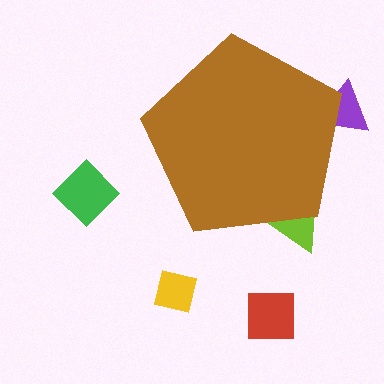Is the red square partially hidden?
No, the red square is fully visible.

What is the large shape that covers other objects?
A brown pentagon.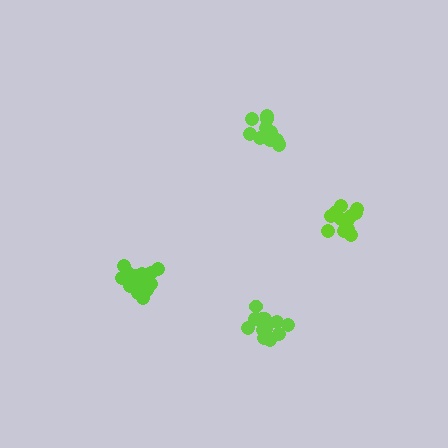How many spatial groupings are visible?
There are 4 spatial groupings.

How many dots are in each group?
Group 1: 13 dots, Group 2: 15 dots, Group 3: 19 dots, Group 4: 14 dots (61 total).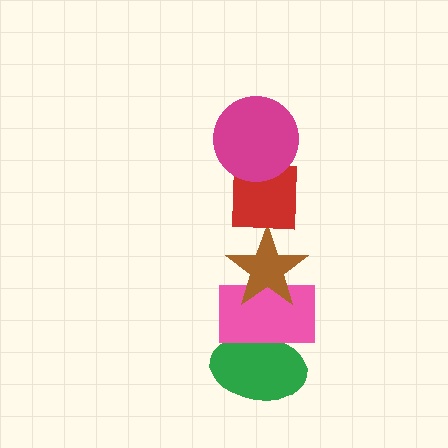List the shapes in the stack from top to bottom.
From top to bottom: the magenta circle, the red square, the brown star, the pink rectangle, the green ellipse.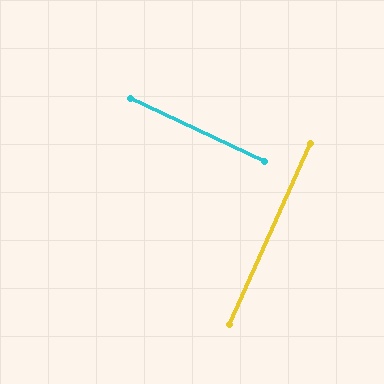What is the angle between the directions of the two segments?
Approximately 89 degrees.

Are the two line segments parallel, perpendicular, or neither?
Perpendicular — they meet at approximately 89°.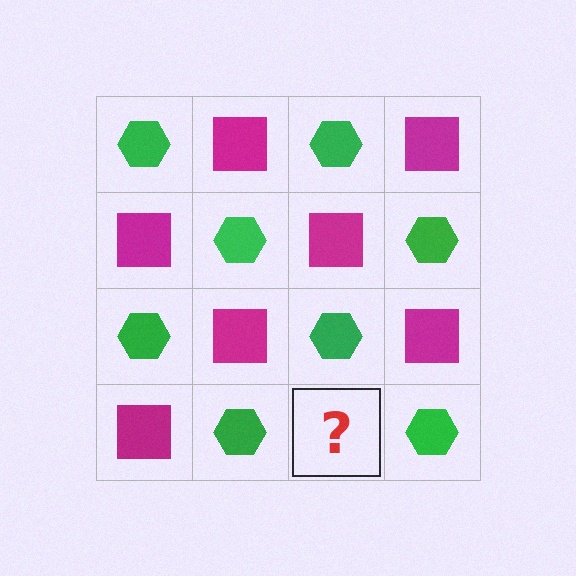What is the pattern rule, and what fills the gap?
The rule is that it alternates green hexagon and magenta square in a checkerboard pattern. The gap should be filled with a magenta square.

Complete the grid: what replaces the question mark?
The question mark should be replaced with a magenta square.